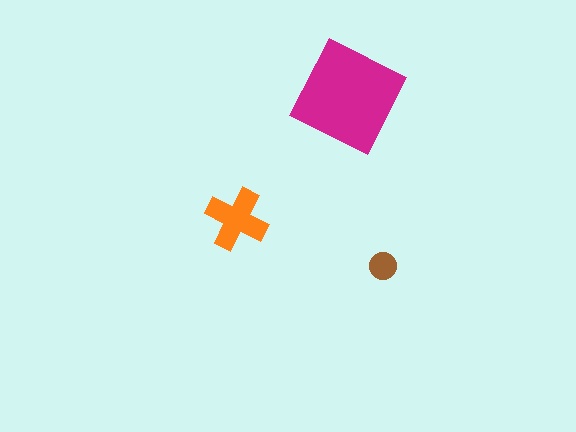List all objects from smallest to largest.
The brown circle, the orange cross, the magenta diamond.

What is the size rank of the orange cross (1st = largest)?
2nd.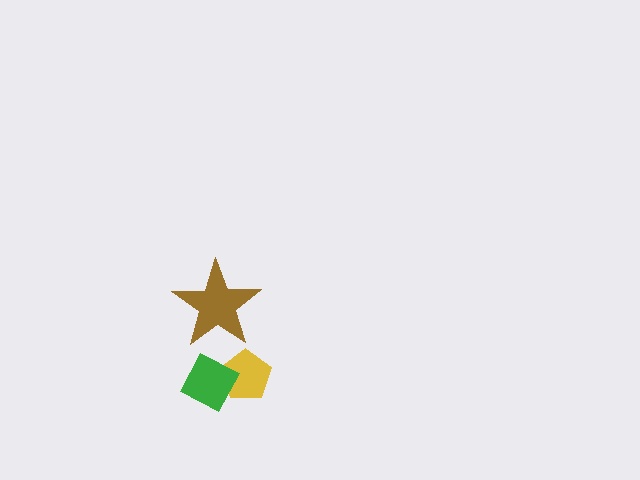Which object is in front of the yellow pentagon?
The green diamond is in front of the yellow pentagon.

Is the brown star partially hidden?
No, no other shape covers it.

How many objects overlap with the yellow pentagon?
1 object overlaps with the yellow pentagon.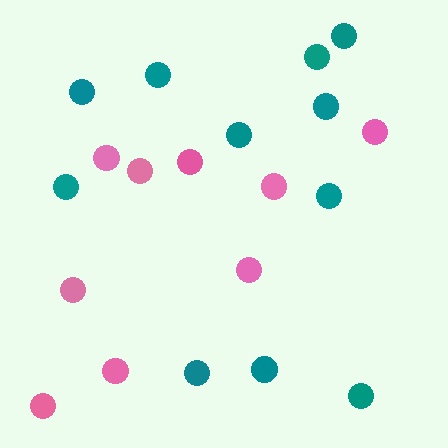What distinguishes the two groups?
There are 2 groups: one group of teal circles (11) and one group of pink circles (9).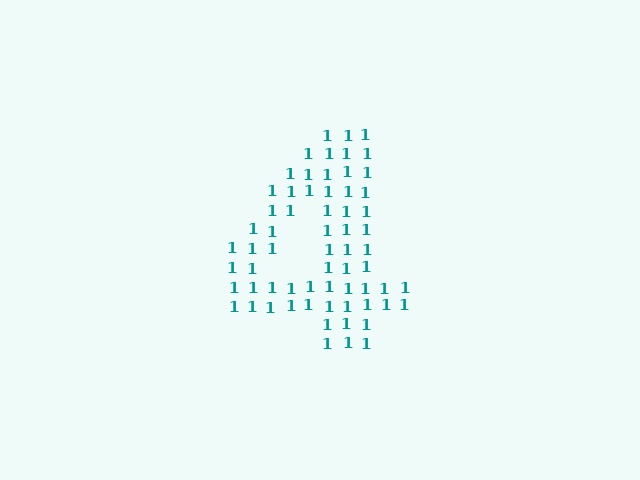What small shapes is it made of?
It is made of small digit 1's.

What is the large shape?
The large shape is the digit 4.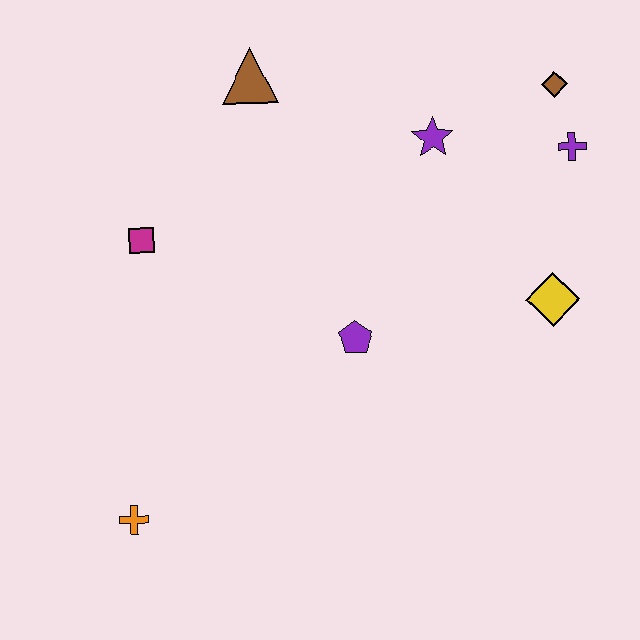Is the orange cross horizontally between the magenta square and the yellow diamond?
No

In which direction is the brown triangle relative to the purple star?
The brown triangle is to the left of the purple star.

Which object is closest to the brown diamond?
The purple cross is closest to the brown diamond.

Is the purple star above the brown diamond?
No